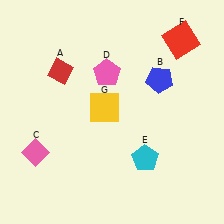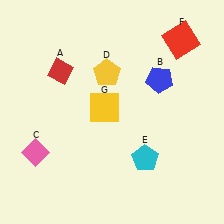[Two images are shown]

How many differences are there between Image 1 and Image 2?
There is 1 difference between the two images.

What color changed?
The pentagon (D) changed from pink in Image 1 to yellow in Image 2.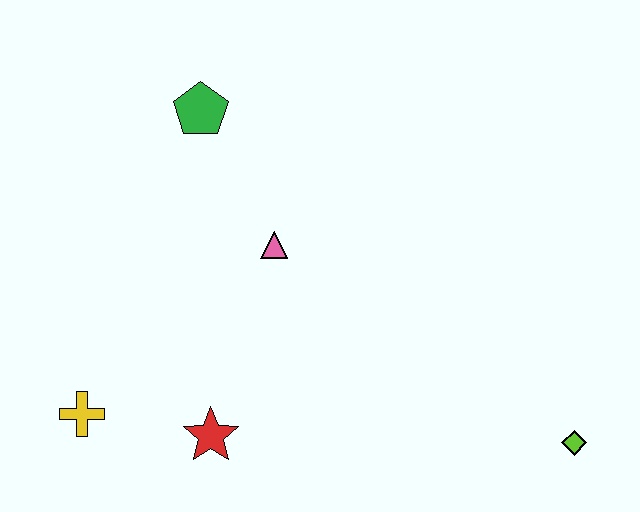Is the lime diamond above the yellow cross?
No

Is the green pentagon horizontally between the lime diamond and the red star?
No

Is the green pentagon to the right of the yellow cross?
Yes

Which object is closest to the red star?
The yellow cross is closest to the red star.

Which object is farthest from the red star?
The lime diamond is farthest from the red star.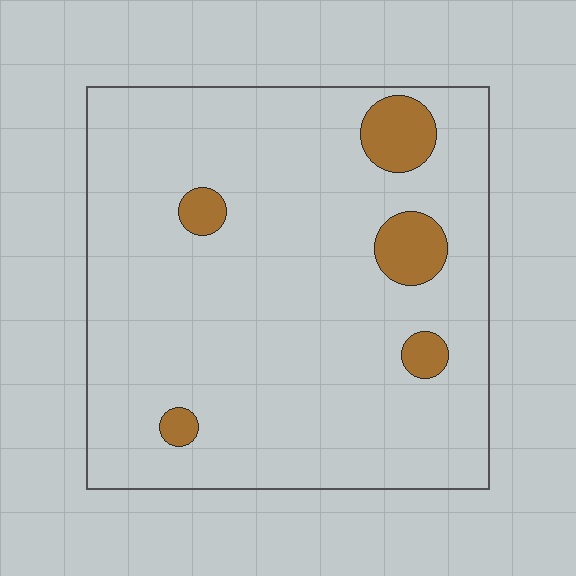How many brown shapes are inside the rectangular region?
5.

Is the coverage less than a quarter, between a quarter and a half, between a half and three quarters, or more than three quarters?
Less than a quarter.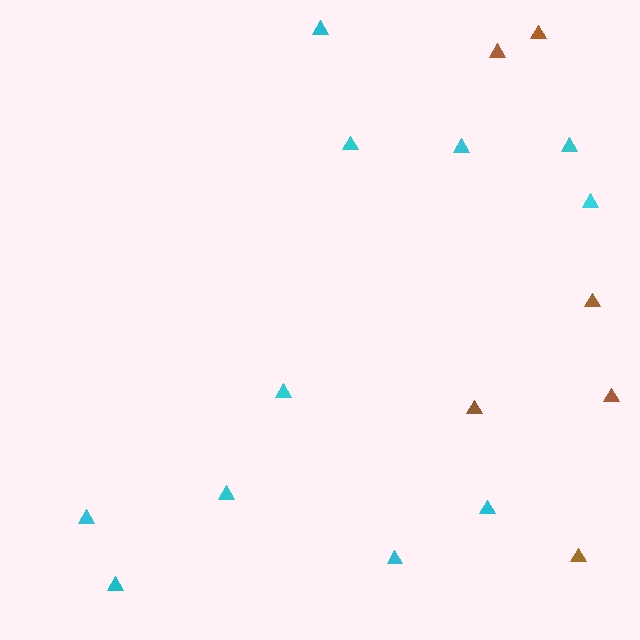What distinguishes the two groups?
There are 2 groups: one group of brown triangles (6) and one group of cyan triangles (11).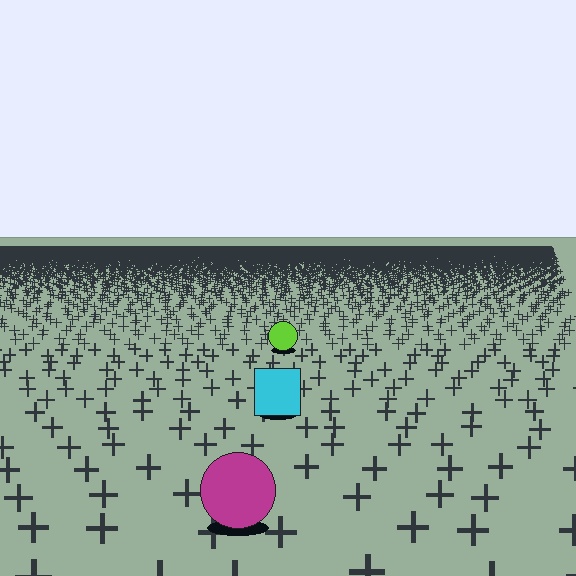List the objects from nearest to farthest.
From nearest to farthest: the magenta circle, the cyan square, the lime circle.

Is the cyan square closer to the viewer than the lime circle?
Yes. The cyan square is closer — you can tell from the texture gradient: the ground texture is coarser near it.